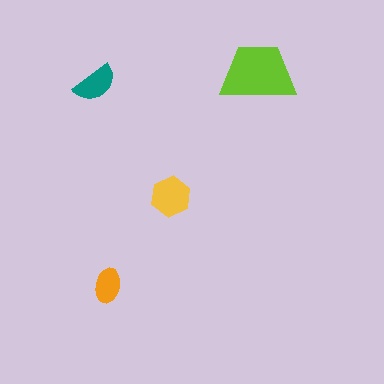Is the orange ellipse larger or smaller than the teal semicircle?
Smaller.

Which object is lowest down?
The orange ellipse is bottommost.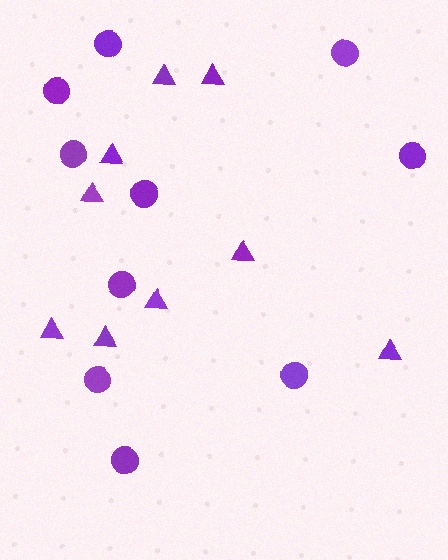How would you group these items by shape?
There are 2 groups: one group of triangles (9) and one group of circles (10).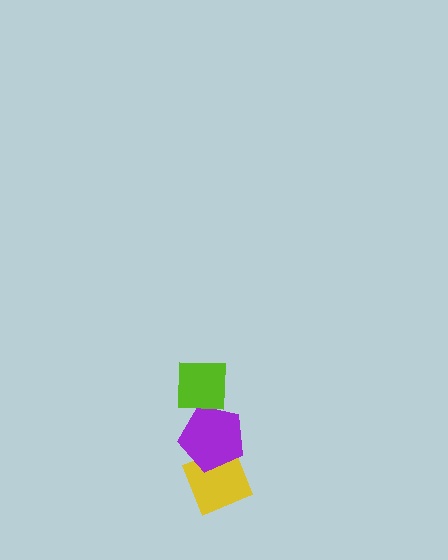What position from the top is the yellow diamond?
The yellow diamond is 3rd from the top.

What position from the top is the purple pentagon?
The purple pentagon is 2nd from the top.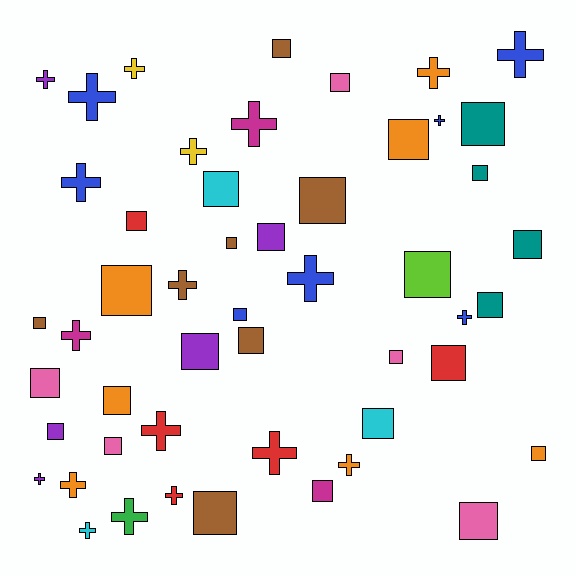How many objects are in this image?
There are 50 objects.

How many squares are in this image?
There are 29 squares.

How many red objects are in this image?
There are 5 red objects.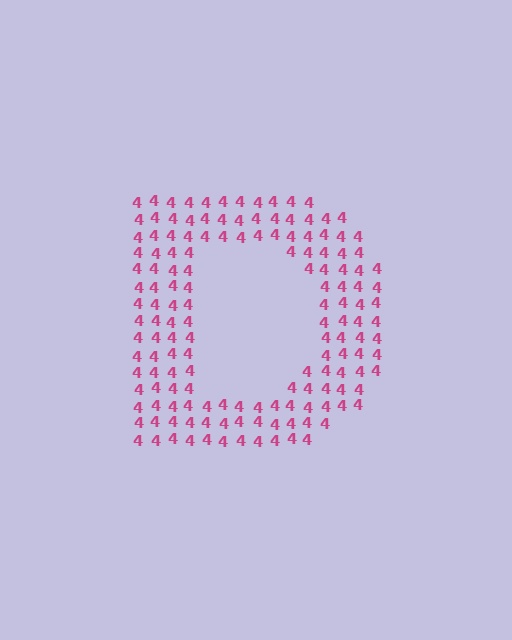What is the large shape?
The large shape is the letter D.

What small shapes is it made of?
It is made of small digit 4's.